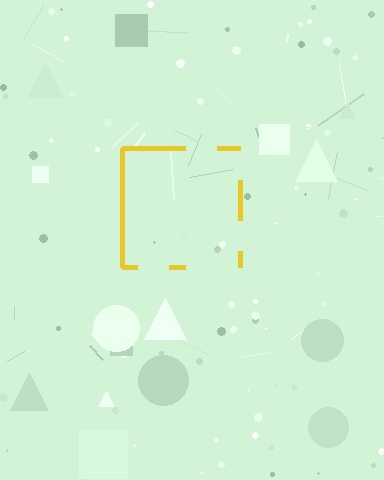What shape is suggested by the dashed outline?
The dashed outline suggests a square.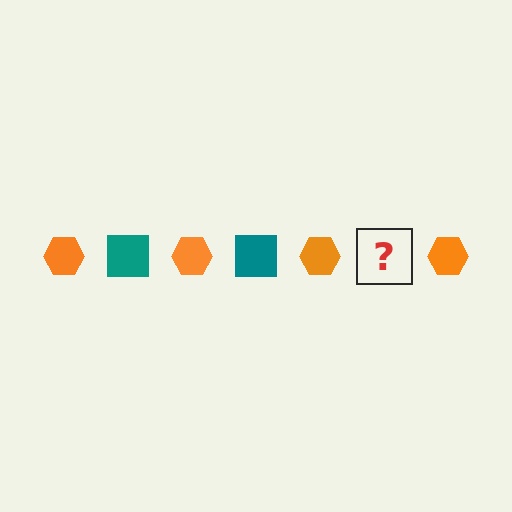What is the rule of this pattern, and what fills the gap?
The rule is that the pattern alternates between orange hexagon and teal square. The gap should be filled with a teal square.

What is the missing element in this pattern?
The missing element is a teal square.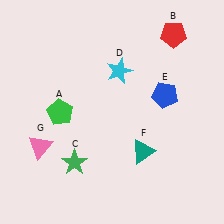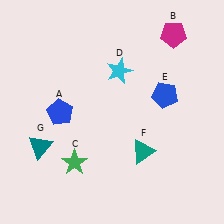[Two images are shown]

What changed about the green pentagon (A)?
In Image 1, A is green. In Image 2, it changed to blue.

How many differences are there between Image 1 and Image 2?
There are 3 differences between the two images.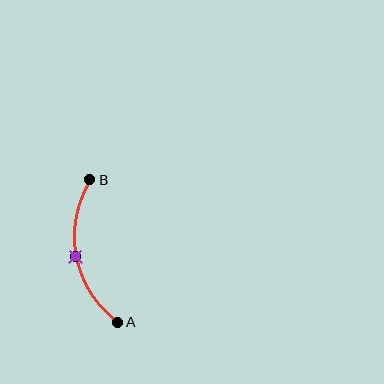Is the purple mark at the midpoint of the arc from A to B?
Yes. The purple mark lies on the arc at equal arc-length from both A and B — it is the arc midpoint.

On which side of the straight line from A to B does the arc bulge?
The arc bulges to the left of the straight line connecting A and B.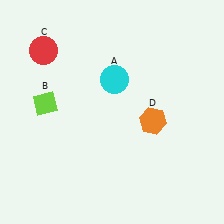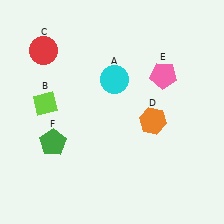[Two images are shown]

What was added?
A pink pentagon (E), a green pentagon (F) were added in Image 2.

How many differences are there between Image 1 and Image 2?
There are 2 differences between the two images.